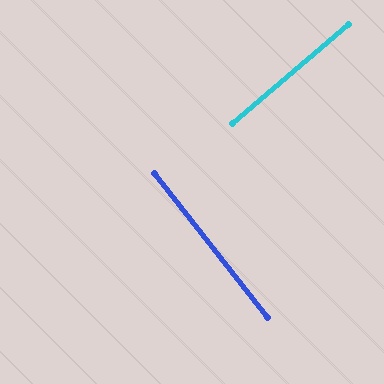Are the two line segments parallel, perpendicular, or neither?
Perpendicular — they meet at approximately 88°.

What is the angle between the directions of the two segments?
Approximately 88 degrees.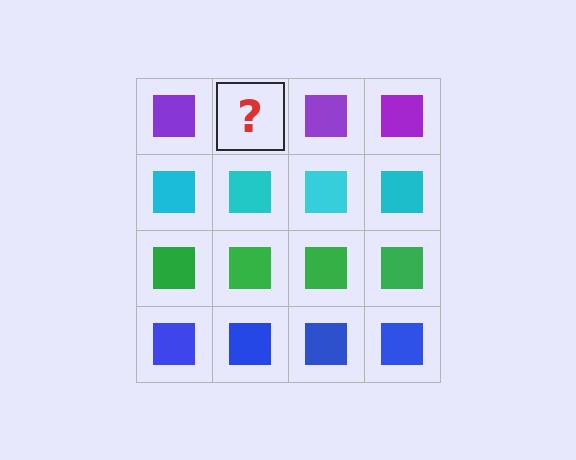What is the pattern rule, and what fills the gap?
The rule is that each row has a consistent color. The gap should be filled with a purple square.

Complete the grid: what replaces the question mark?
The question mark should be replaced with a purple square.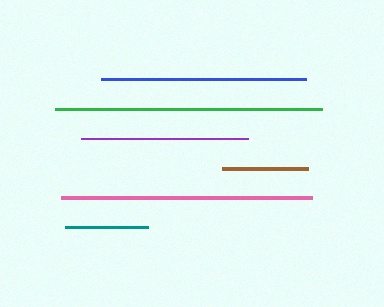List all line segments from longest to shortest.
From longest to shortest: green, pink, blue, purple, brown, teal.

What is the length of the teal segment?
The teal segment is approximately 83 pixels long.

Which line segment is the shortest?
The teal line is the shortest at approximately 83 pixels.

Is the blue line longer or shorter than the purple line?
The blue line is longer than the purple line.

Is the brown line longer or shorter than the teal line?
The brown line is longer than the teal line.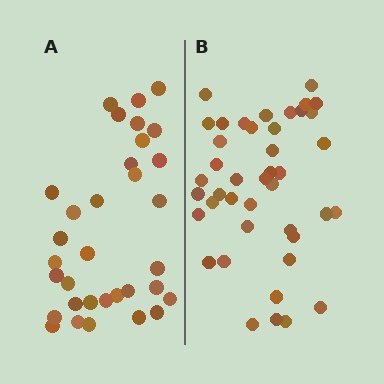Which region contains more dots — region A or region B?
Region B (the right region) has more dots.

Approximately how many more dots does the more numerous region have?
Region B has roughly 8 or so more dots than region A.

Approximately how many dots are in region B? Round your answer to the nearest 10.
About 40 dots. (The exact count is 42, which rounds to 40.)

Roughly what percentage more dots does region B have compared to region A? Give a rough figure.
About 25% more.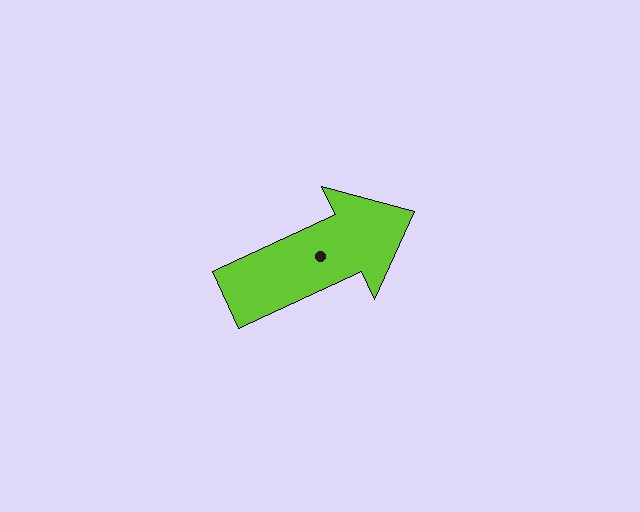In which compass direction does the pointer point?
Northeast.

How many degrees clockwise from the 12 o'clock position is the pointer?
Approximately 65 degrees.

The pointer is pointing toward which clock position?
Roughly 2 o'clock.